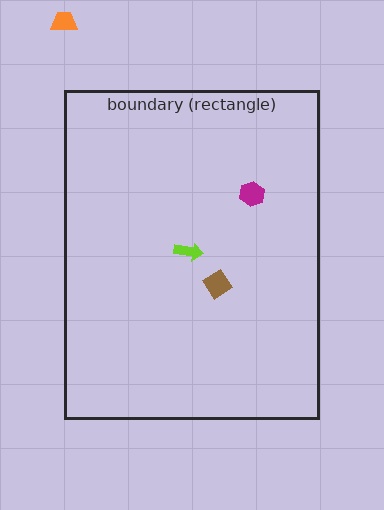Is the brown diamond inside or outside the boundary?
Inside.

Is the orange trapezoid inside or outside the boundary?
Outside.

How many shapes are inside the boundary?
3 inside, 1 outside.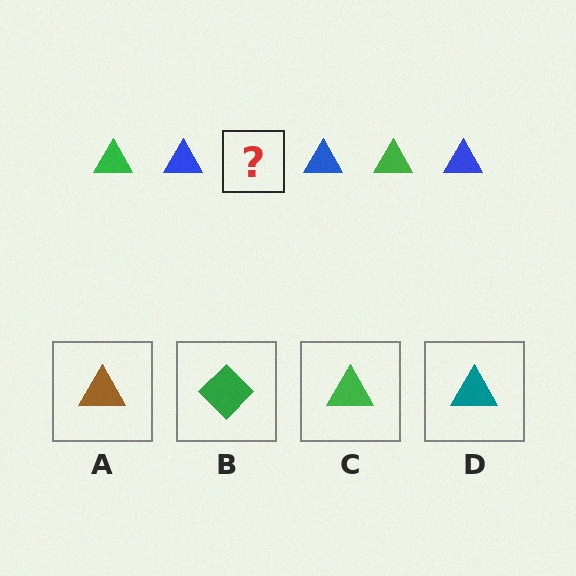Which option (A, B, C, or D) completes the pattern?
C.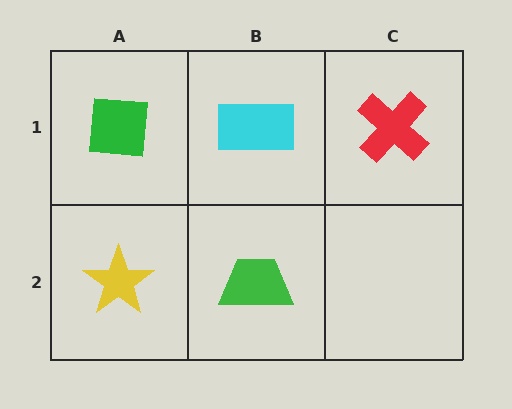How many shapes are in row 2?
2 shapes.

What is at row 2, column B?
A green trapezoid.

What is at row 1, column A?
A green square.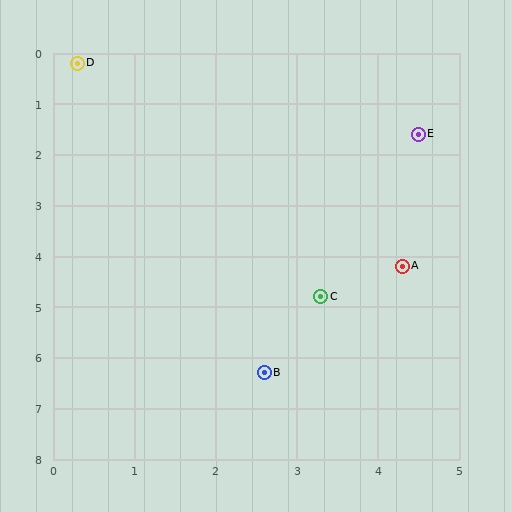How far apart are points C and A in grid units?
Points C and A are about 1.2 grid units apart.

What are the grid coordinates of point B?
Point B is at approximately (2.6, 6.3).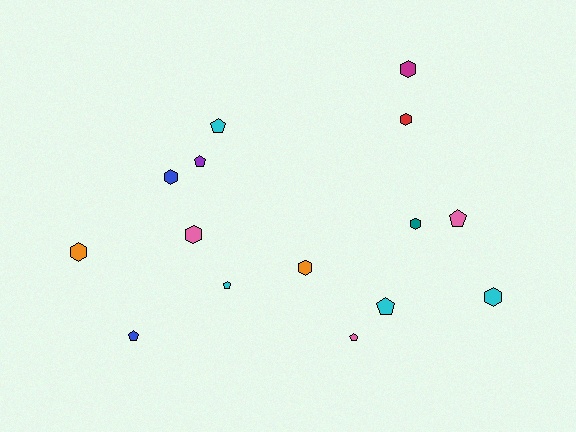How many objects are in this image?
There are 15 objects.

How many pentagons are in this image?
There are 7 pentagons.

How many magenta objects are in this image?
There is 1 magenta object.